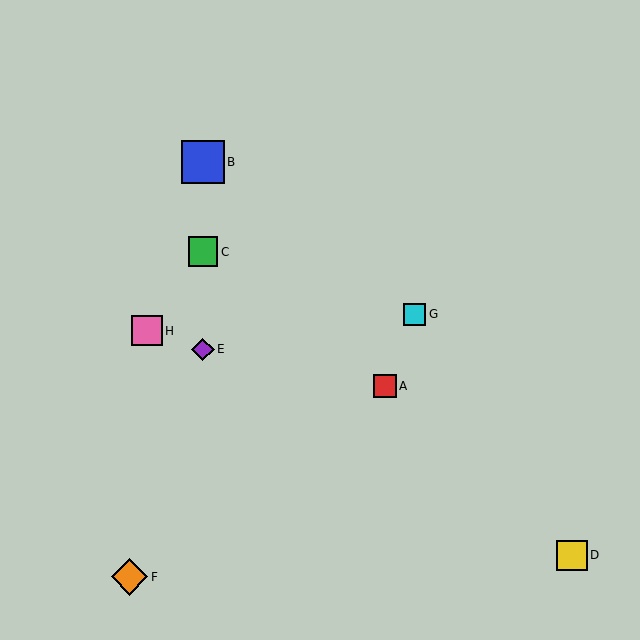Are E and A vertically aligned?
No, E is at x≈203 and A is at x≈385.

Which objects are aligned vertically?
Objects B, C, E are aligned vertically.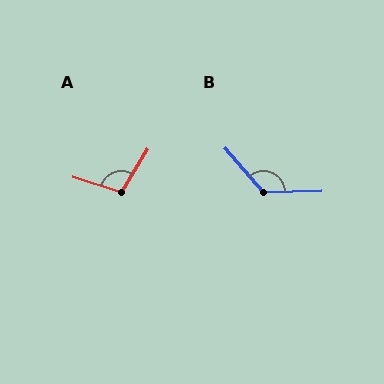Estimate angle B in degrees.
Approximately 129 degrees.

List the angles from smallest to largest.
A (104°), B (129°).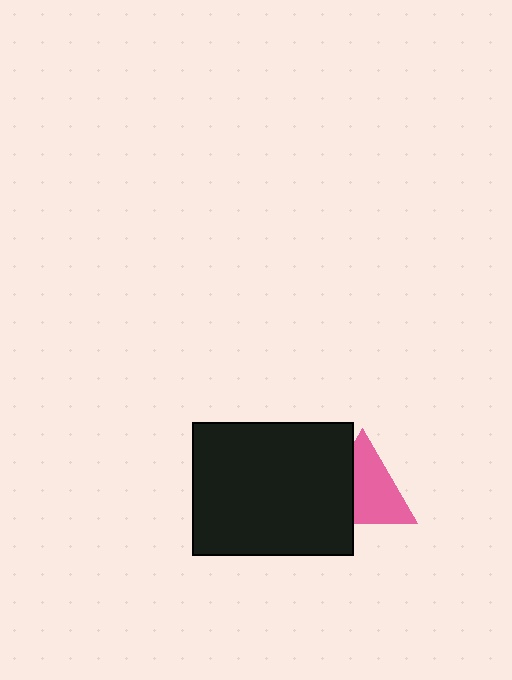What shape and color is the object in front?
The object in front is a black rectangle.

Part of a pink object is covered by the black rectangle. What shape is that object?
It is a triangle.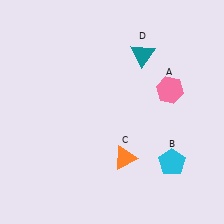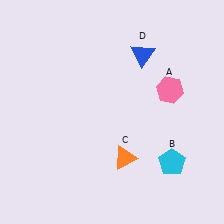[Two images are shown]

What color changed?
The triangle (D) changed from teal in Image 1 to blue in Image 2.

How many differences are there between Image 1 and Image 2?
There is 1 difference between the two images.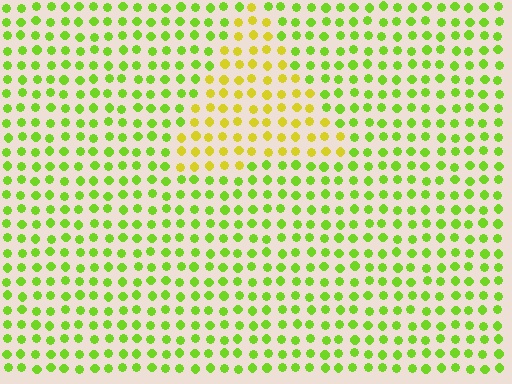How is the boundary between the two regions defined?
The boundary is defined purely by a slight shift in hue (about 37 degrees). Spacing, size, and orientation are identical on both sides.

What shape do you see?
I see a triangle.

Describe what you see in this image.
The image is filled with small lime elements in a uniform arrangement. A triangle-shaped region is visible where the elements are tinted to a slightly different hue, forming a subtle color boundary.